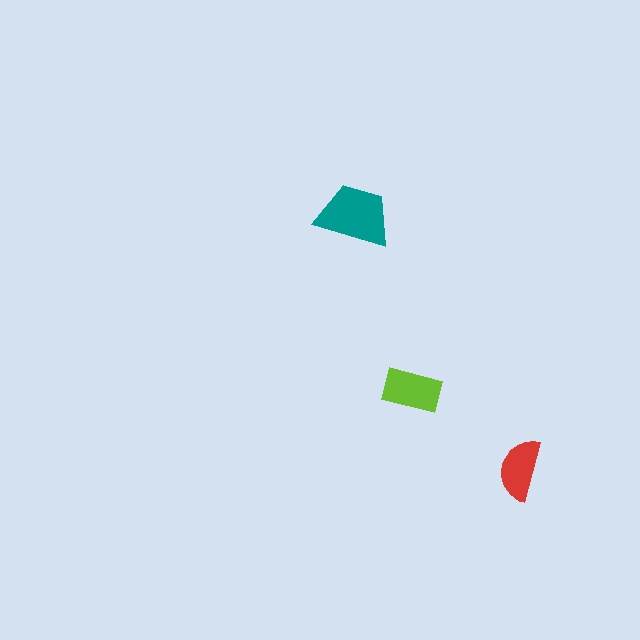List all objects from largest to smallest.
The teal trapezoid, the lime rectangle, the red semicircle.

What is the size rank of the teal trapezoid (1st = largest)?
1st.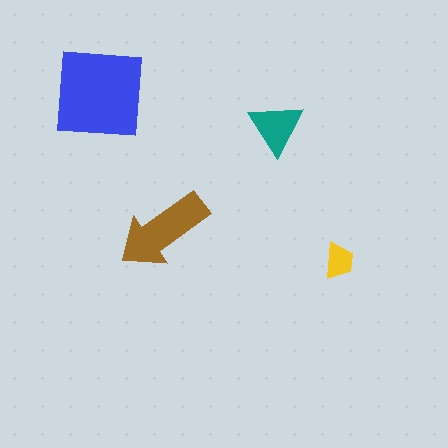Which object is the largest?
The blue square.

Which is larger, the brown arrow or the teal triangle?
The brown arrow.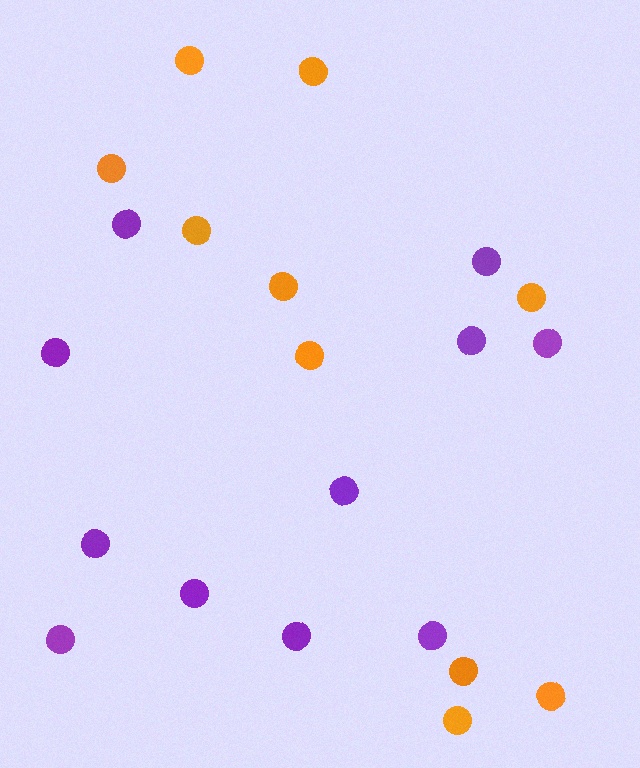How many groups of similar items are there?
There are 2 groups: one group of orange circles (10) and one group of purple circles (11).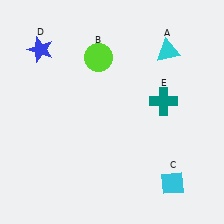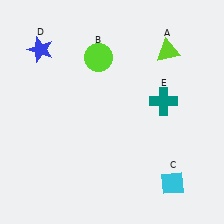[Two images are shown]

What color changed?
The triangle (A) changed from cyan in Image 1 to lime in Image 2.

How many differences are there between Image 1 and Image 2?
There is 1 difference between the two images.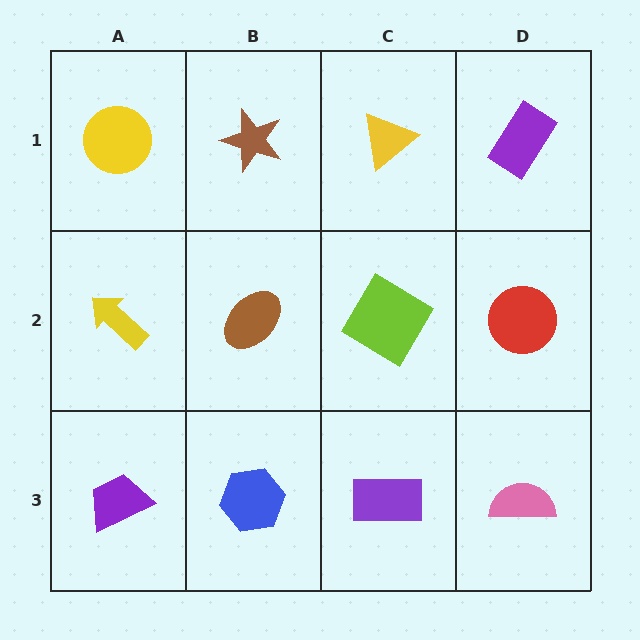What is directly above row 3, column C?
A lime diamond.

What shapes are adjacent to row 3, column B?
A brown ellipse (row 2, column B), a purple trapezoid (row 3, column A), a purple rectangle (row 3, column C).